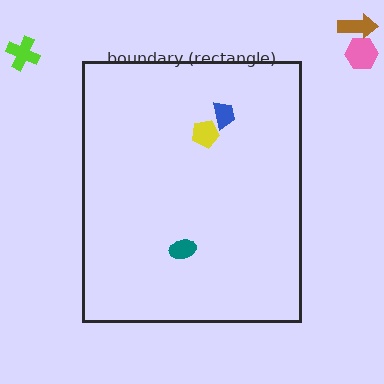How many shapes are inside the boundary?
3 inside, 3 outside.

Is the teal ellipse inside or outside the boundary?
Inside.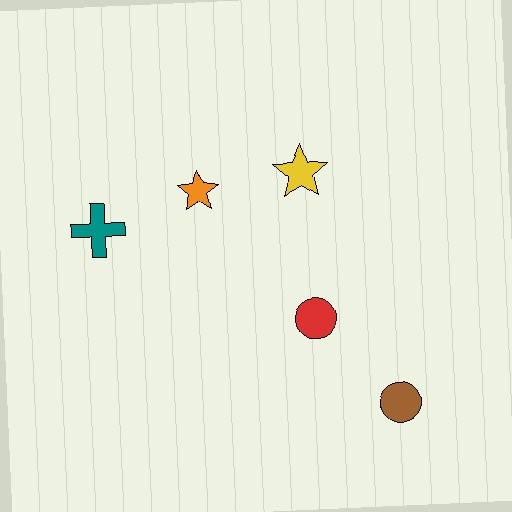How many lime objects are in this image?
There are no lime objects.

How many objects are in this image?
There are 5 objects.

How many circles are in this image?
There are 2 circles.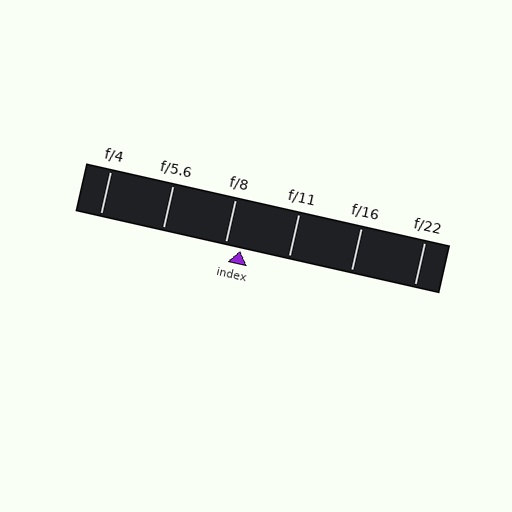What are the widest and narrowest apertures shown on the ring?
The widest aperture shown is f/4 and the narrowest is f/22.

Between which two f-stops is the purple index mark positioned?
The index mark is between f/8 and f/11.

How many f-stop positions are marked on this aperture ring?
There are 6 f-stop positions marked.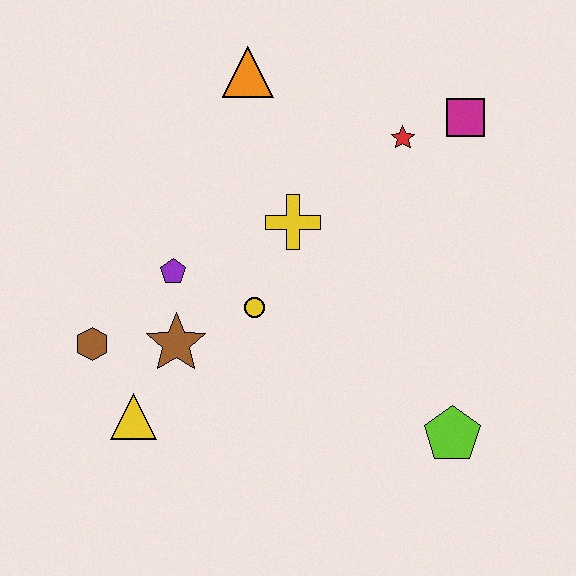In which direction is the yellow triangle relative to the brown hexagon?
The yellow triangle is below the brown hexagon.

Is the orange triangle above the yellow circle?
Yes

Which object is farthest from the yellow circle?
The magenta square is farthest from the yellow circle.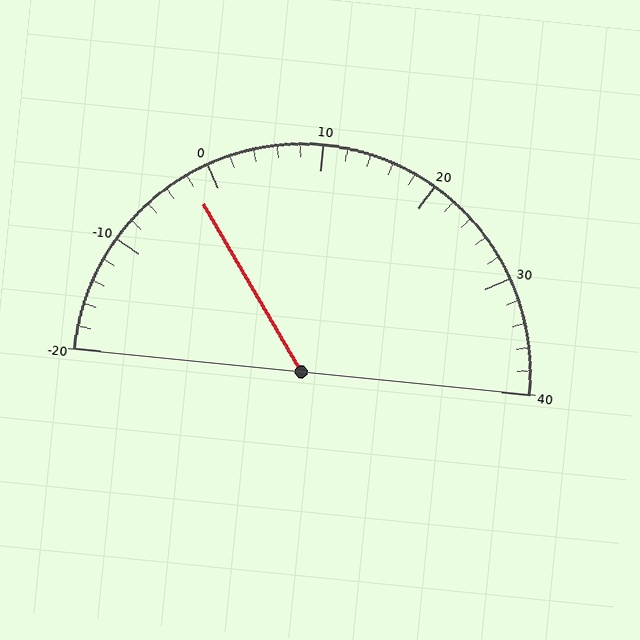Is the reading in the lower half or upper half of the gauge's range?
The reading is in the lower half of the range (-20 to 40).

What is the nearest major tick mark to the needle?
The nearest major tick mark is 0.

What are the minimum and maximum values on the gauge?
The gauge ranges from -20 to 40.